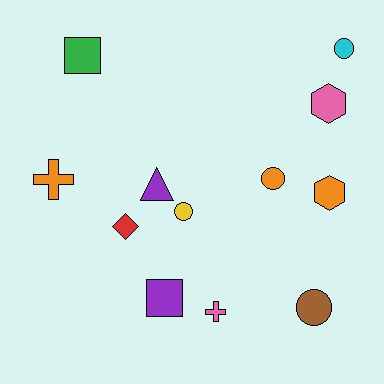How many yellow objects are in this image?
There is 1 yellow object.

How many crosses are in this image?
There are 2 crosses.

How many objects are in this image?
There are 12 objects.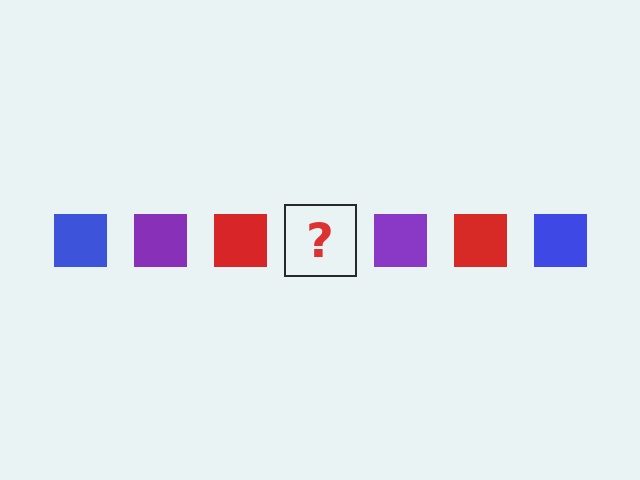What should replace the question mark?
The question mark should be replaced with a blue square.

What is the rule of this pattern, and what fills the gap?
The rule is that the pattern cycles through blue, purple, red squares. The gap should be filled with a blue square.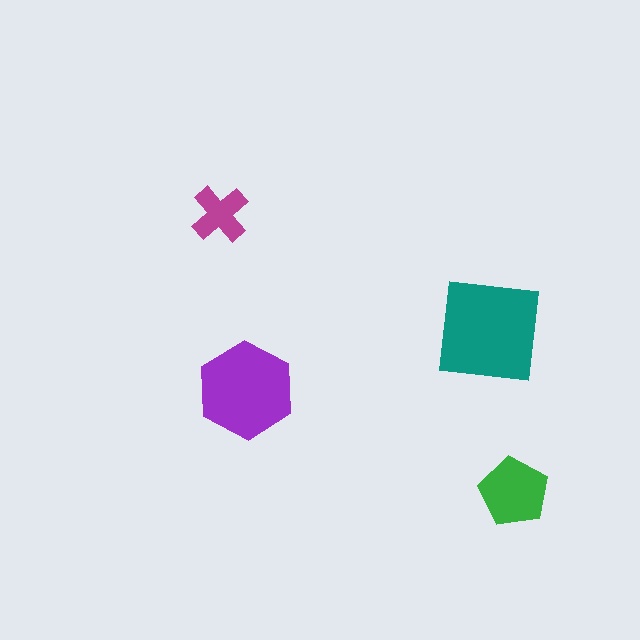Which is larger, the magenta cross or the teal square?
The teal square.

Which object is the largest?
The teal square.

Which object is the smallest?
The magenta cross.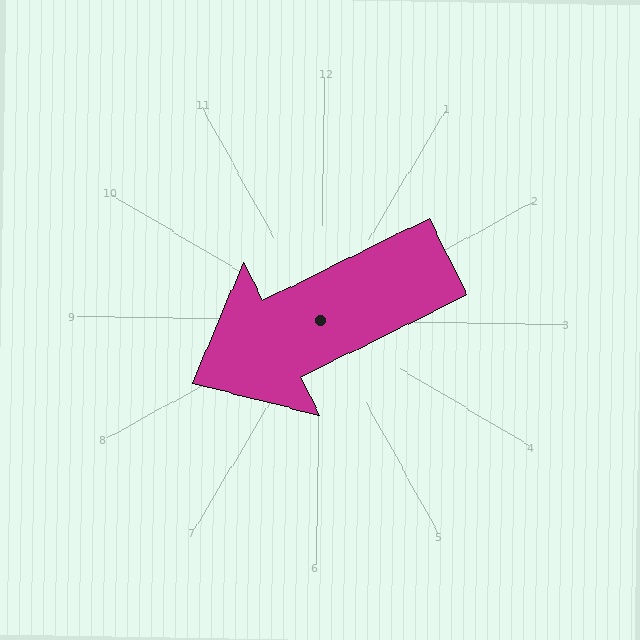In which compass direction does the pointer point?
Southwest.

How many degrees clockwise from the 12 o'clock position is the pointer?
Approximately 243 degrees.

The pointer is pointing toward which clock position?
Roughly 8 o'clock.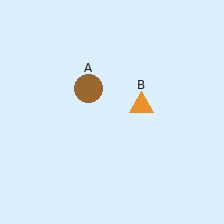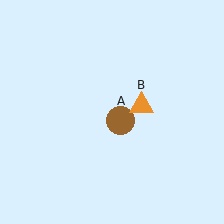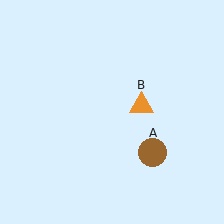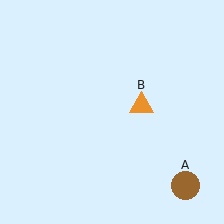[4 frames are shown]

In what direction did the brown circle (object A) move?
The brown circle (object A) moved down and to the right.